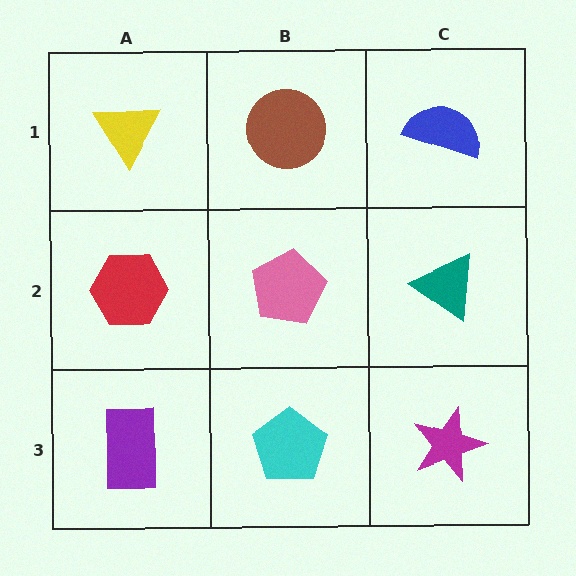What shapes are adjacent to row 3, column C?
A teal triangle (row 2, column C), a cyan pentagon (row 3, column B).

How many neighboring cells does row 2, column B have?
4.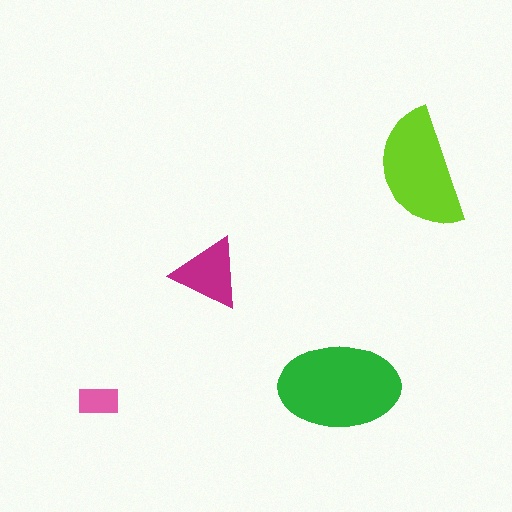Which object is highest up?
The lime semicircle is topmost.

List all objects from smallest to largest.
The pink rectangle, the magenta triangle, the lime semicircle, the green ellipse.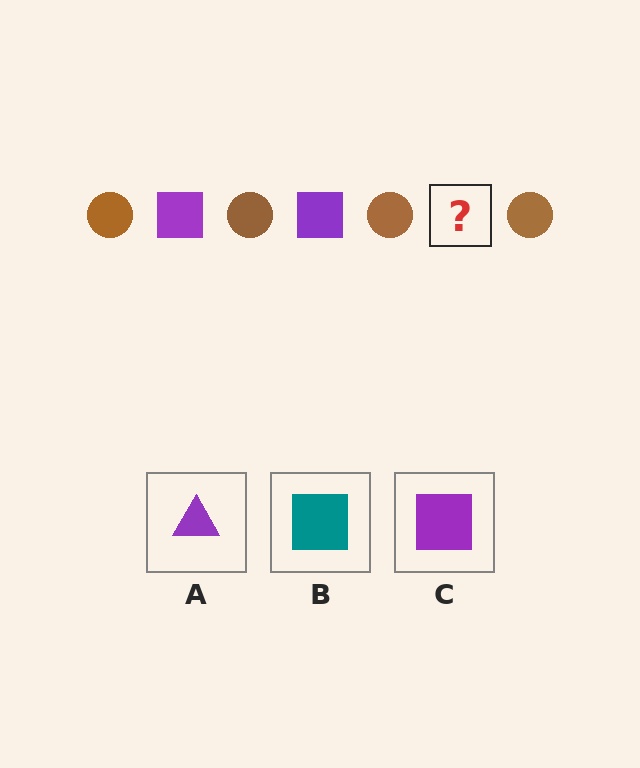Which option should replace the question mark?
Option C.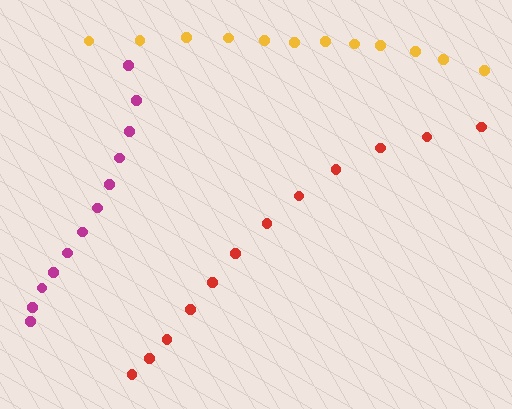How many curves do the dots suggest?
There are 3 distinct paths.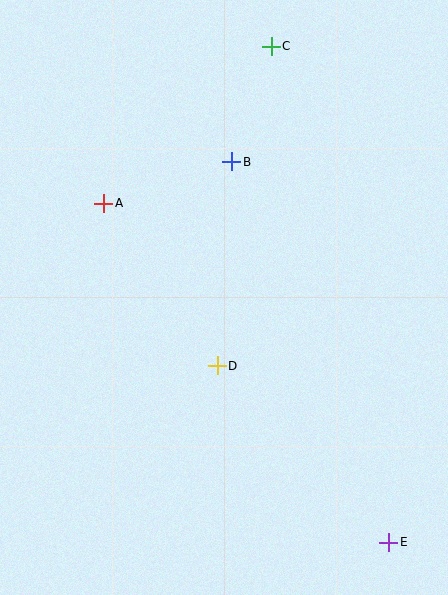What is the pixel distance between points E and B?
The distance between E and B is 412 pixels.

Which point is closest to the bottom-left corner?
Point D is closest to the bottom-left corner.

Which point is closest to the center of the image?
Point D at (217, 366) is closest to the center.